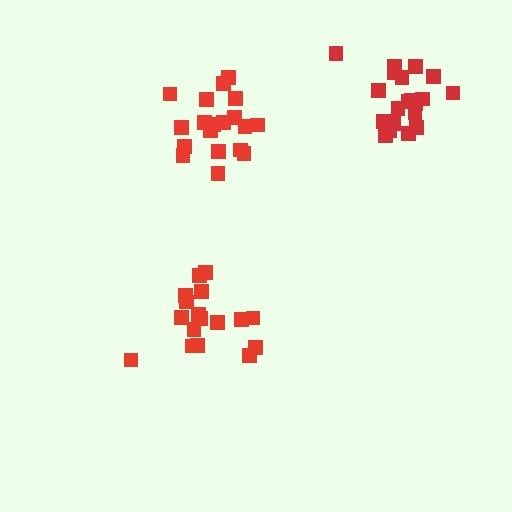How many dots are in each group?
Group 1: 17 dots, Group 2: 19 dots, Group 3: 20 dots (56 total).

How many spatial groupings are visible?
There are 3 spatial groupings.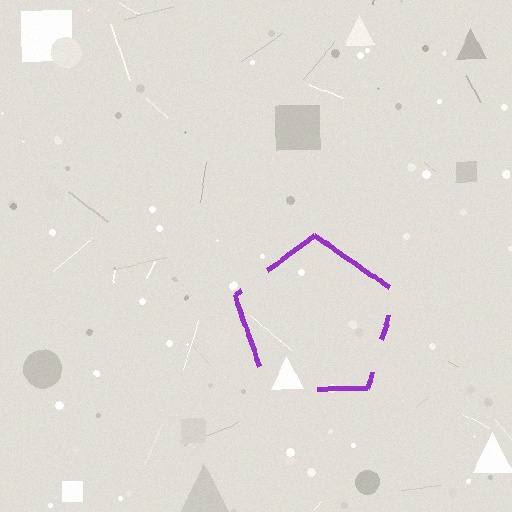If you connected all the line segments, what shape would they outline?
They would outline a pentagon.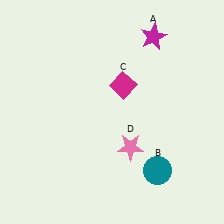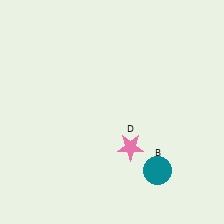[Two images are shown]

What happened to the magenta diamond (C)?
The magenta diamond (C) was removed in Image 2. It was in the top-right area of Image 1.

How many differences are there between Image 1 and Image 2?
There are 2 differences between the two images.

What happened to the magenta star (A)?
The magenta star (A) was removed in Image 2. It was in the top-right area of Image 1.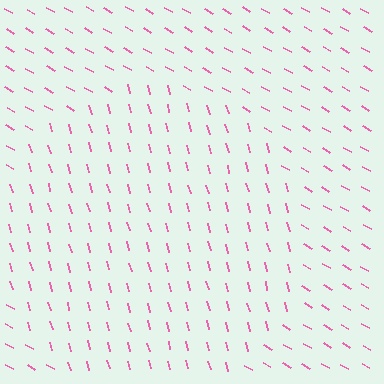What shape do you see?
I see a circle.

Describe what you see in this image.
The image is filled with small pink line segments. A circle region in the image has lines oriented differently from the surrounding lines, creating a visible texture boundary.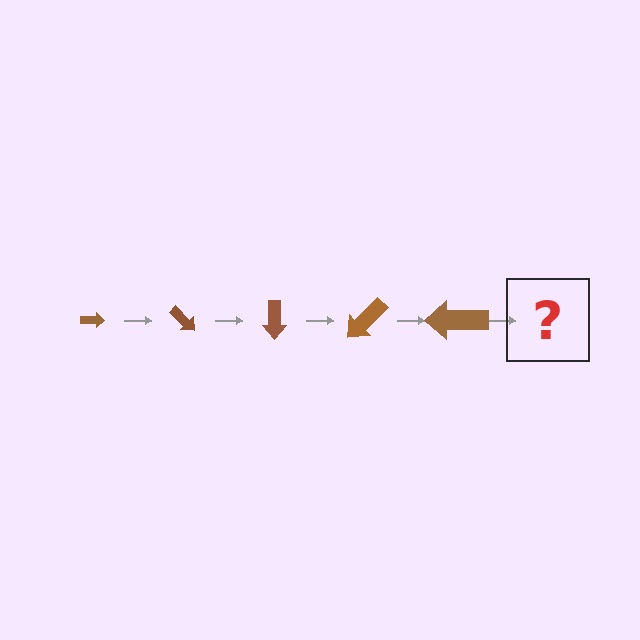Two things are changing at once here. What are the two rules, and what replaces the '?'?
The two rules are that the arrow grows larger each step and it rotates 45 degrees each step. The '?' should be an arrow, larger than the previous one and rotated 225 degrees from the start.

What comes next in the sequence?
The next element should be an arrow, larger than the previous one and rotated 225 degrees from the start.